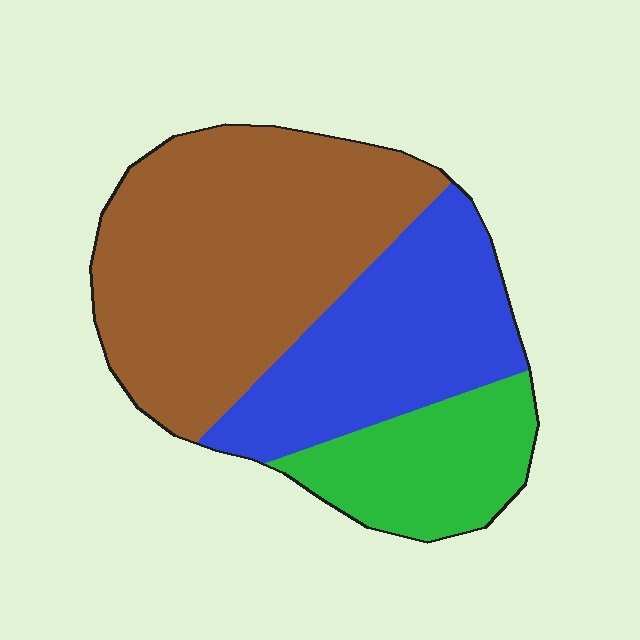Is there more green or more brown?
Brown.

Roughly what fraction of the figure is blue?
Blue takes up about one third (1/3) of the figure.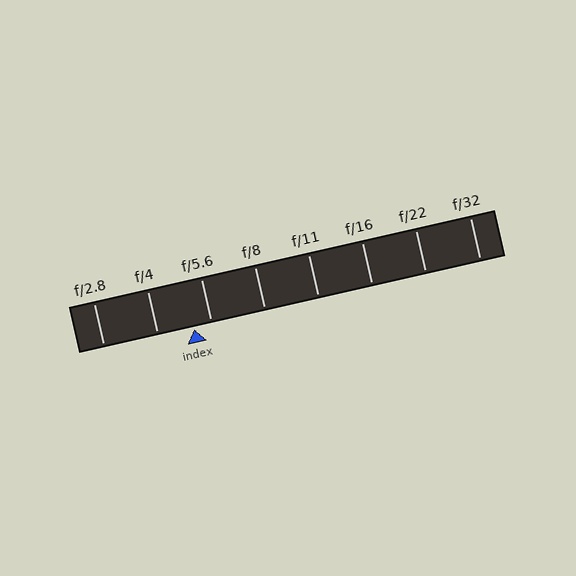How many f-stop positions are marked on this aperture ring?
There are 8 f-stop positions marked.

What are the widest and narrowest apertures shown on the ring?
The widest aperture shown is f/2.8 and the narrowest is f/32.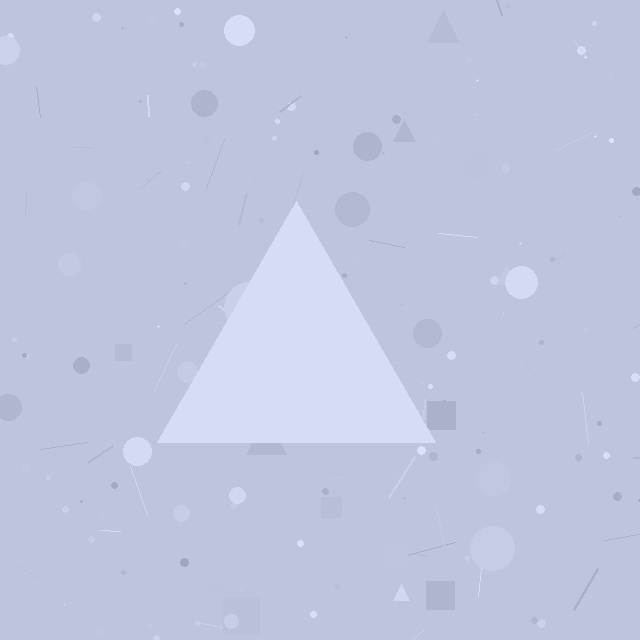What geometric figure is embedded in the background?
A triangle is embedded in the background.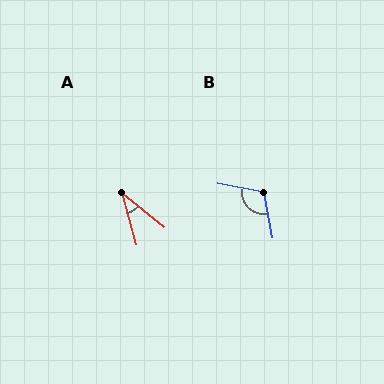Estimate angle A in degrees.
Approximately 36 degrees.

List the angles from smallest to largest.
A (36°), B (110°).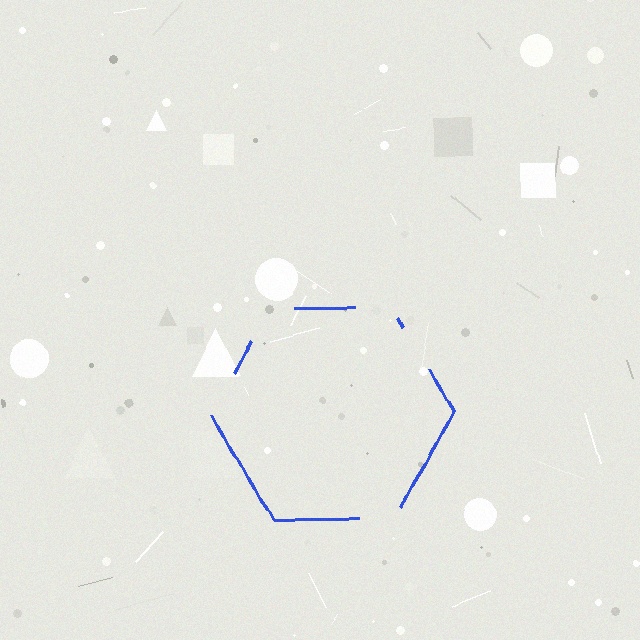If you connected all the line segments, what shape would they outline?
They would outline a hexagon.